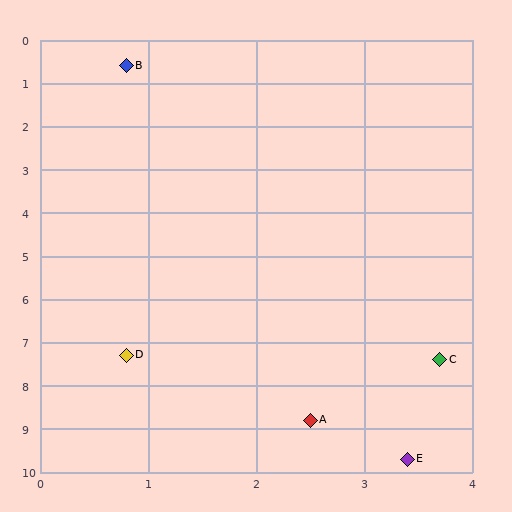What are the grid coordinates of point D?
Point D is at approximately (0.8, 7.3).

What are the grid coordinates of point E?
Point E is at approximately (3.4, 9.7).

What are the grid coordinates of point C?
Point C is at approximately (3.7, 7.4).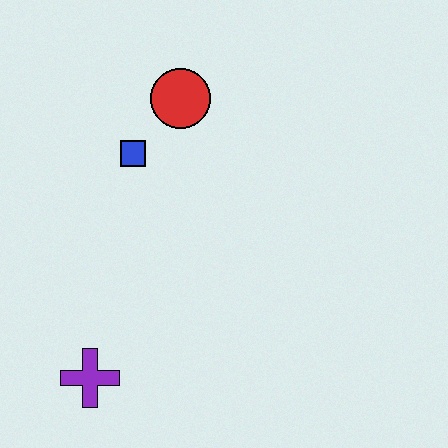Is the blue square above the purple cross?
Yes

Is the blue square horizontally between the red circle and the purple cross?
Yes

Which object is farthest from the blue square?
The purple cross is farthest from the blue square.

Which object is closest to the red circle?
The blue square is closest to the red circle.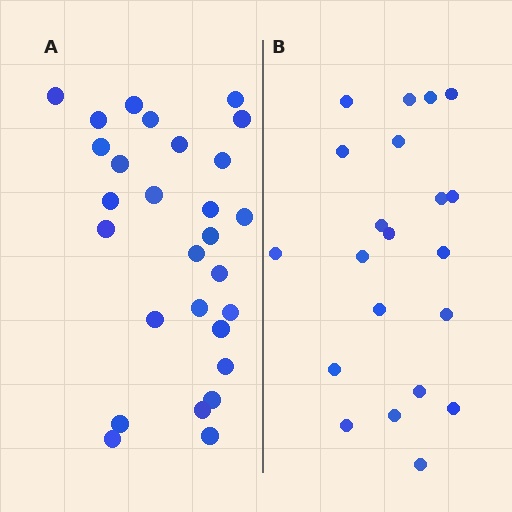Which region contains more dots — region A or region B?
Region A (the left region) has more dots.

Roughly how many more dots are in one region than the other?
Region A has roughly 8 or so more dots than region B.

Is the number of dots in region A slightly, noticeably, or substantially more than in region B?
Region A has noticeably more, but not dramatically so. The ratio is roughly 1.3 to 1.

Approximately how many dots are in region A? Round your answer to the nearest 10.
About 30 dots. (The exact count is 28, which rounds to 30.)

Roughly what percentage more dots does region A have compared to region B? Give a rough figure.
About 35% more.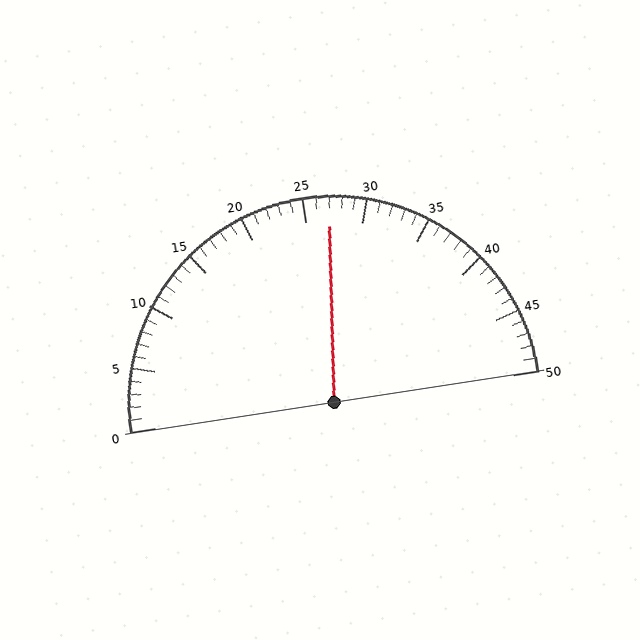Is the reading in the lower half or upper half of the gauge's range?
The reading is in the upper half of the range (0 to 50).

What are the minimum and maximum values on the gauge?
The gauge ranges from 0 to 50.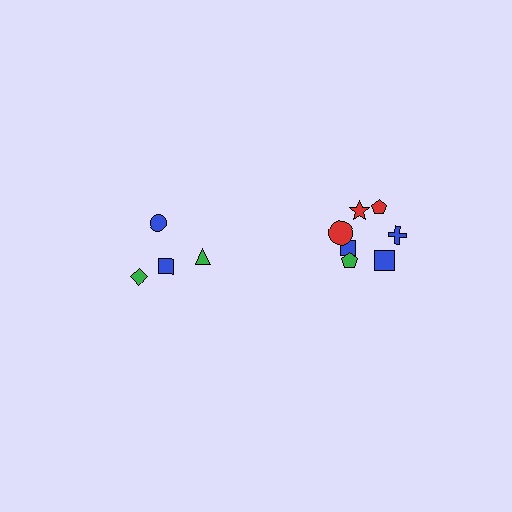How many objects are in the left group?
There are 4 objects.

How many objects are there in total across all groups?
There are 11 objects.